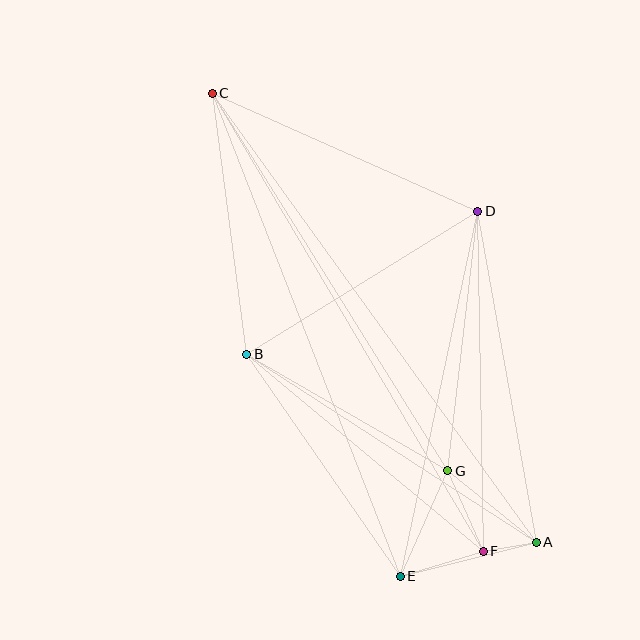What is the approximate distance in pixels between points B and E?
The distance between B and E is approximately 270 pixels.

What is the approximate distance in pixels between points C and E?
The distance between C and E is approximately 519 pixels.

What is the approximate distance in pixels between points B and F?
The distance between B and F is approximately 308 pixels.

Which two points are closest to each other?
Points A and F are closest to each other.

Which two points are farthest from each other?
Points A and C are farthest from each other.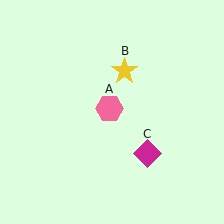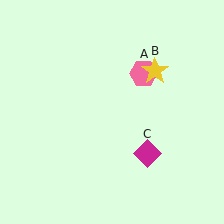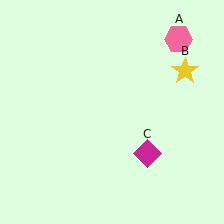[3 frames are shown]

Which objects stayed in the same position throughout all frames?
Magenta diamond (object C) remained stationary.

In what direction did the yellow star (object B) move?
The yellow star (object B) moved right.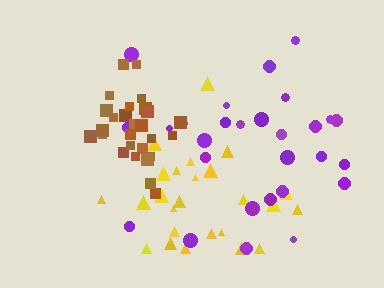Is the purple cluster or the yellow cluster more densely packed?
Yellow.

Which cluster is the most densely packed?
Brown.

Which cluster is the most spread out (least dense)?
Purple.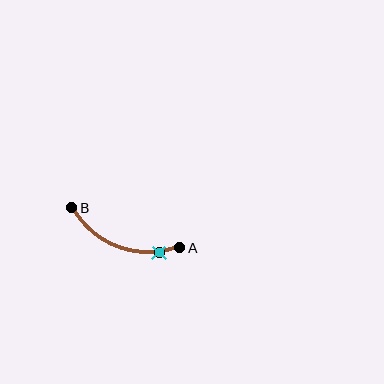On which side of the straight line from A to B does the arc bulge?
The arc bulges below the straight line connecting A and B.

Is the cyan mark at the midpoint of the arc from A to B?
No. The cyan mark lies on the arc but is closer to endpoint A. The arc midpoint would be at the point on the curve equidistant along the arc from both A and B.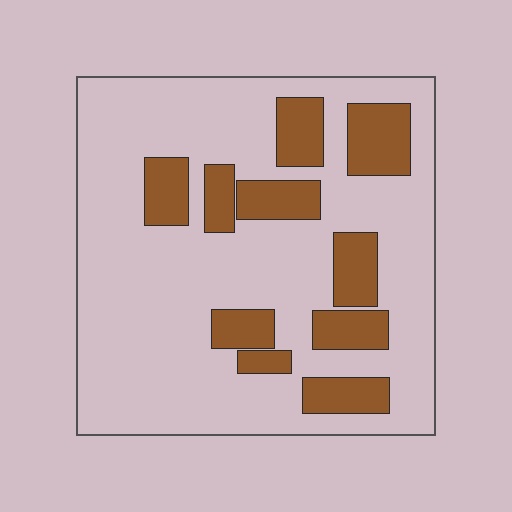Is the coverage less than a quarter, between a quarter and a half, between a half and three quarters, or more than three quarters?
Less than a quarter.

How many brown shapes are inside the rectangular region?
10.